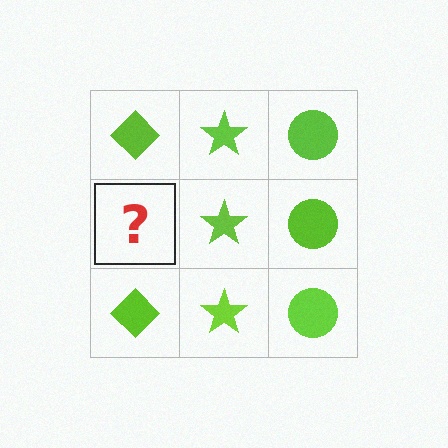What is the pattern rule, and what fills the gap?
The rule is that each column has a consistent shape. The gap should be filled with a lime diamond.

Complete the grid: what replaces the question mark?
The question mark should be replaced with a lime diamond.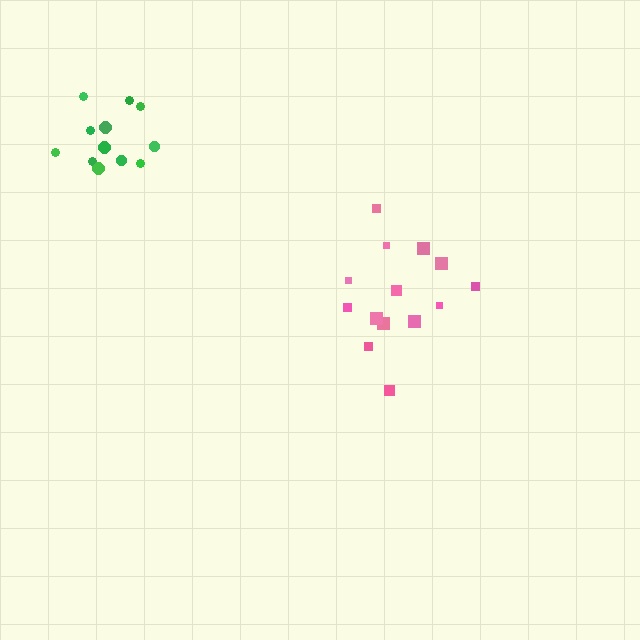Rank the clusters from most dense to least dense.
green, pink.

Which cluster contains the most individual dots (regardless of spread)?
Pink (14).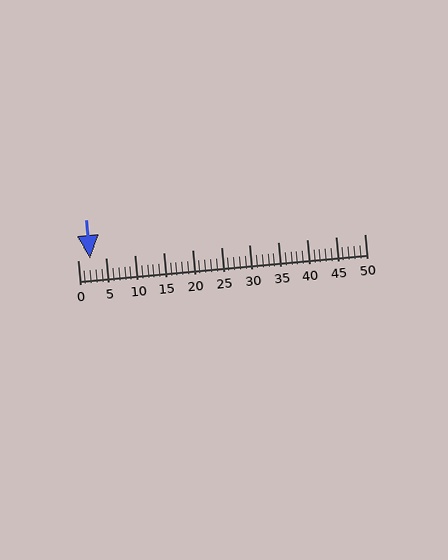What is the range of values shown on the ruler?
The ruler shows values from 0 to 50.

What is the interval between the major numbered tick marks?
The major tick marks are spaced 5 units apart.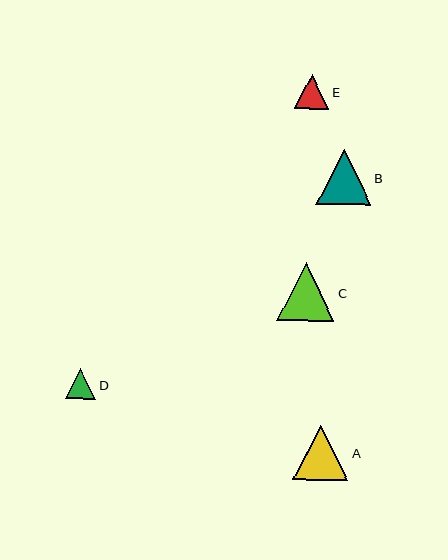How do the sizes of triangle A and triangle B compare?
Triangle A and triangle B are approximately the same size.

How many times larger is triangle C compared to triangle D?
Triangle C is approximately 1.9 times the size of triangle D.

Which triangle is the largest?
Triangle C is the largest with a size of approximately 57 pixels.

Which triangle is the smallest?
Triangle D is the smallest with a size of approximately 30 pixels.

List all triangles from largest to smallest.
From largest to smallest: C, A, B, E, D.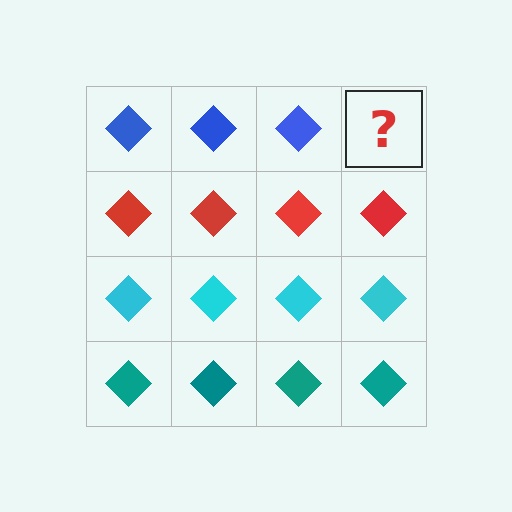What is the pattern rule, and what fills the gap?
The rule is that each row has a consistent color. The gap should be filled with a blue diamond.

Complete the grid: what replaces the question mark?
The question mark should be replaced with a blue diamond.